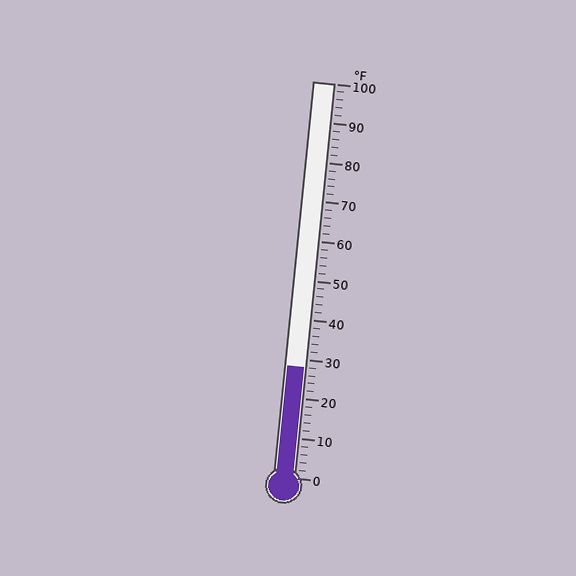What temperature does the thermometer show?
The thermometer shows approximately 28°F.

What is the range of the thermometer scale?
The thermometer scale ranges from 0°F to 100°F.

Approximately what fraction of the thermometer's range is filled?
The thermometer is filled to approximately 30% of its range.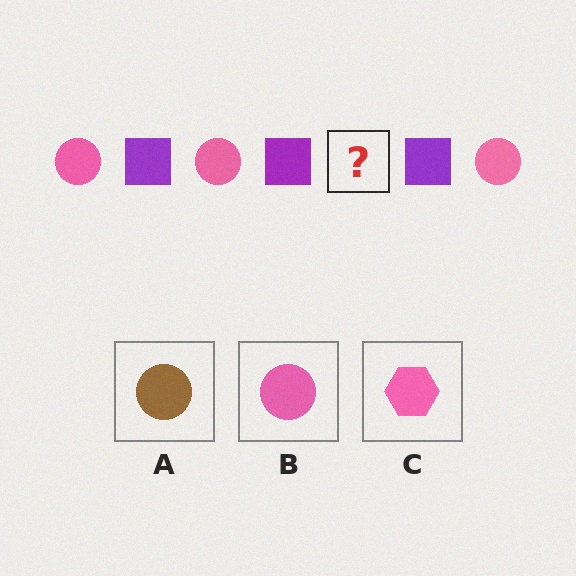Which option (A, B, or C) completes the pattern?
B.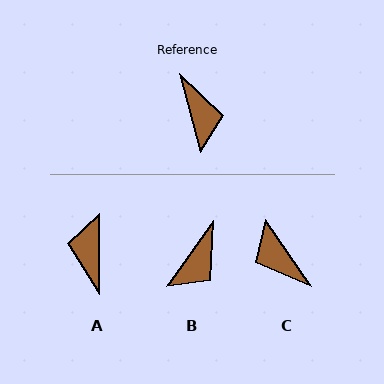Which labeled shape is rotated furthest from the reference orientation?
A, about 166 degrees away.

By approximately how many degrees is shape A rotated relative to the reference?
Approximately 166 degrees counter-clockwise.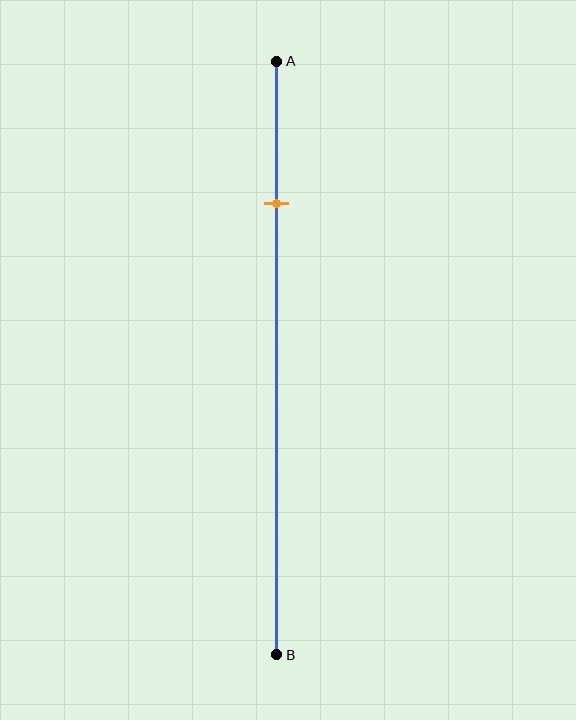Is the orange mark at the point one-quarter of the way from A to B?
Yes, the mark is approximately at the one-quarter point.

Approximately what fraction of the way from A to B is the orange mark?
The orange mark is approximately 25% of the way from A to B.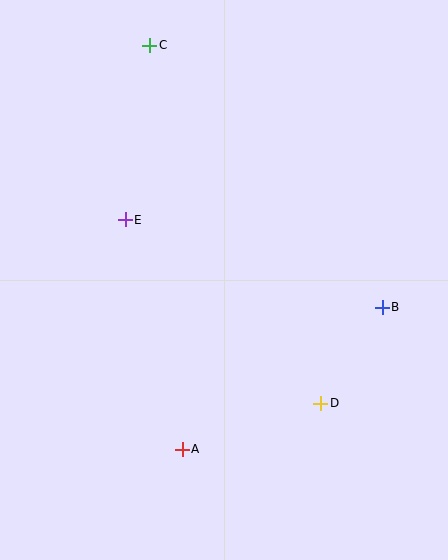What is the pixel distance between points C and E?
The distance between C and E is 176 pixels.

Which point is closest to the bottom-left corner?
Point A is closest to the bottom-left corner.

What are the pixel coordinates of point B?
Point B is at (382, 307).